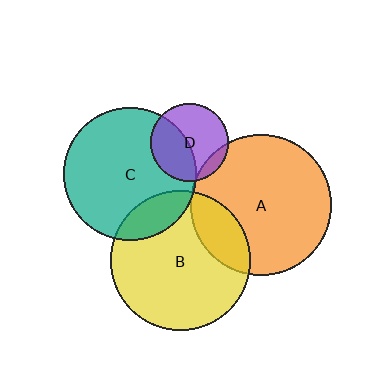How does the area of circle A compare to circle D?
Approximately 3.3 times.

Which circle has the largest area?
Circle A (orange).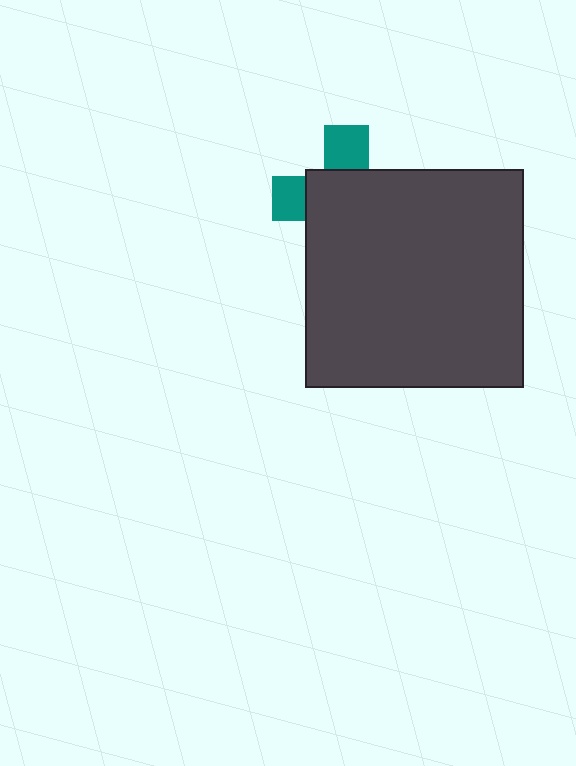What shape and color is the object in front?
The object in front is a dark gray square.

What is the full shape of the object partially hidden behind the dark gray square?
The partially hidden object is a teal cross.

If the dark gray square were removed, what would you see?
You would see the complete teal cross.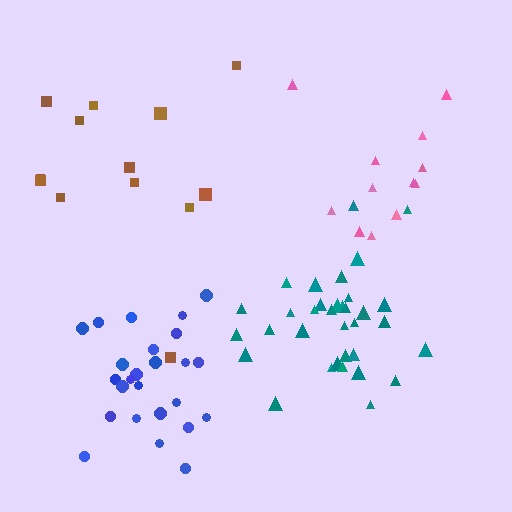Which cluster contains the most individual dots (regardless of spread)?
Teal (34).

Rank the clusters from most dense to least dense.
teal, blue, pink, brown.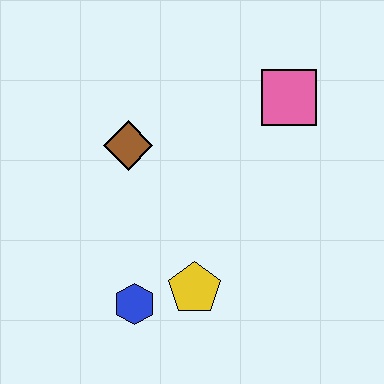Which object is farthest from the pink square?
The blue hexagon is farthest from the pink square.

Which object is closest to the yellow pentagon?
The blue hexagon is closest to the yellow pentagon.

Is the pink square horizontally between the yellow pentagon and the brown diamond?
No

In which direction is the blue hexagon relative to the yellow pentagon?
The blue hexagon is to the left of the yellow pentagon.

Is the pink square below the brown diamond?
No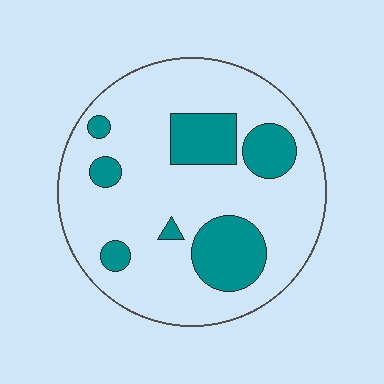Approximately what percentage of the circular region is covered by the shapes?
Approximately 25%.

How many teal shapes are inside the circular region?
7.